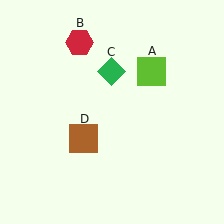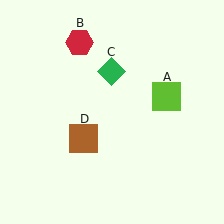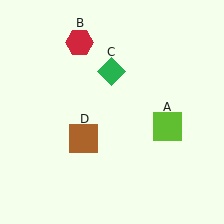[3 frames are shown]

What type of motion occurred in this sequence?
The lime square (object A) rotated clockwise around the center of the scene.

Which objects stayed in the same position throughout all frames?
Red hexagon (object B) and green diamond (object C) and brown square (object D) remained stationary.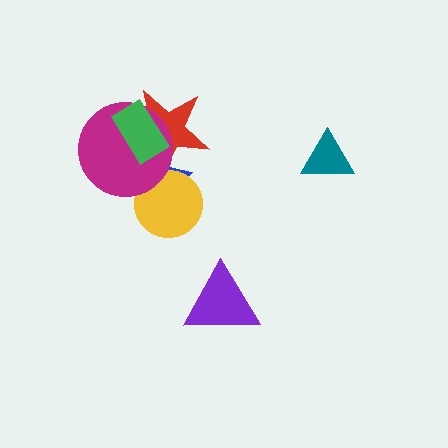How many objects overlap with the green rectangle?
3 objects overlap with the green rectangle.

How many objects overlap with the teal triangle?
0 objects overlap with the teal triangle.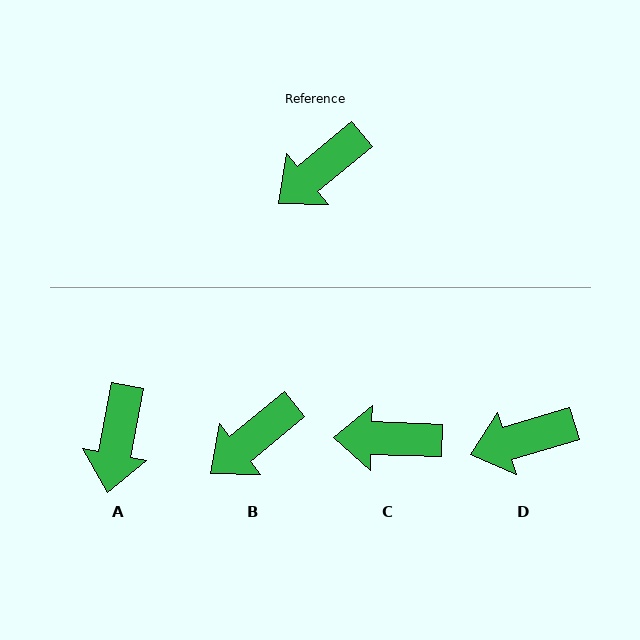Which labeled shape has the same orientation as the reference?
B.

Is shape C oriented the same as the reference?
No, it is off by about 41 degrees.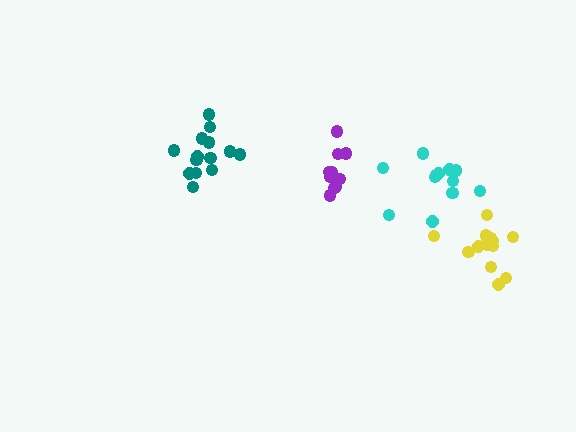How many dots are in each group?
Group 1: 13 dots, Group 2: 12 dots, Group 3: 14 dots, Group 4: 10 dots (49 total).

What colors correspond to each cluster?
The clusters are colored: yellow, cyan, teal, purple.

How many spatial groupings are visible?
There are 4 spatial groupings.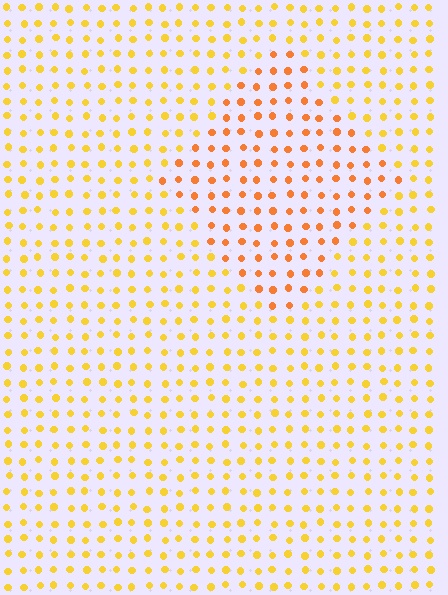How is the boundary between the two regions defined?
The boundary is defined purely by a slight shift in hue (about 26 degrees). Spacing, size, and orientation are identical on both sides.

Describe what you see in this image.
The image is filled with small yellow elements in a uniform arrangement. A diamond-shaped region is visible where the elements are tinted to a slightly different hue, forming a subtle color boundary.